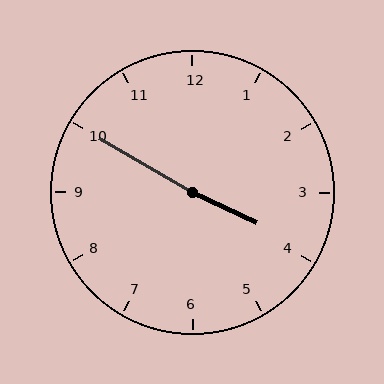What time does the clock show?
3:50.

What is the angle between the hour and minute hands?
Approximately 175 degrees.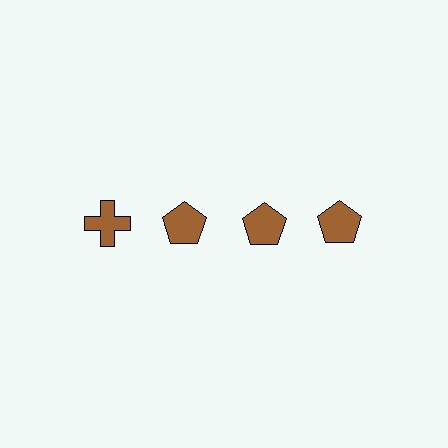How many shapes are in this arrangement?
There are 4 shapes arranged in a grid pattern.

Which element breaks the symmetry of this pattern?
The brown cross in the top row, leftmost column breaks the symmetry. All other shapes are brown pentagons.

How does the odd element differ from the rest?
It has a different shape: cross instead of pentagon.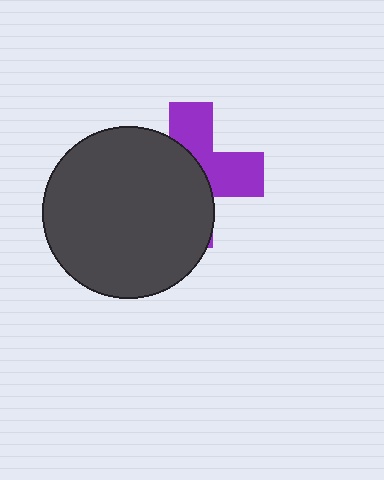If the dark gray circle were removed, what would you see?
You would see the complete purple cross.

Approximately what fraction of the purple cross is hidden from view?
Roughly 57% of the purple cross is hidden behind the dark gray circle.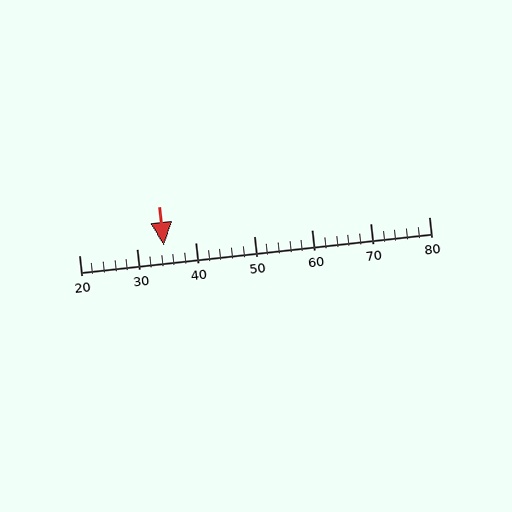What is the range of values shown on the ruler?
The ruler shows values from 20 to 80.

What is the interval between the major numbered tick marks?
The major tick marks are spaced 10 units apart.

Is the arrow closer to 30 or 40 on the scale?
The arrow is closer to 30.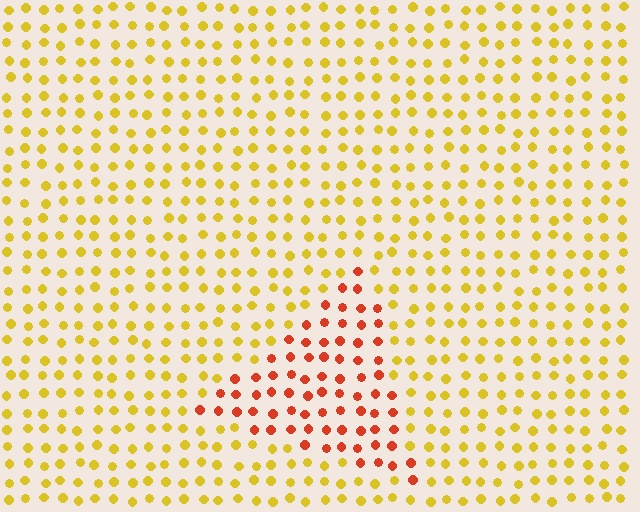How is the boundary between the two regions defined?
The boundary is defined purely by a slight shift in hue (about 45 degrees). Spacing, size, and orientation are identical on both sides.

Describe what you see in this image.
The image is filled with small yellow elements in a uniform arrangement. A triangle-shaped region is visible where the elements are tinted to a slightly different hue, forming a subtle color boundary.